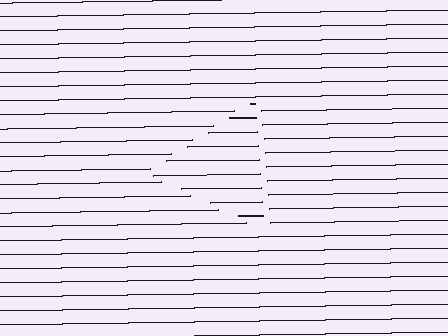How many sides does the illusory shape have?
3 sides — the line-ends trace a triangle.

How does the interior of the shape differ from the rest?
The interior of the shape contains the same grating, shifted by half a period — the contour is defined by the phase discontinuity where line-ends from the inner and outer gratings abut.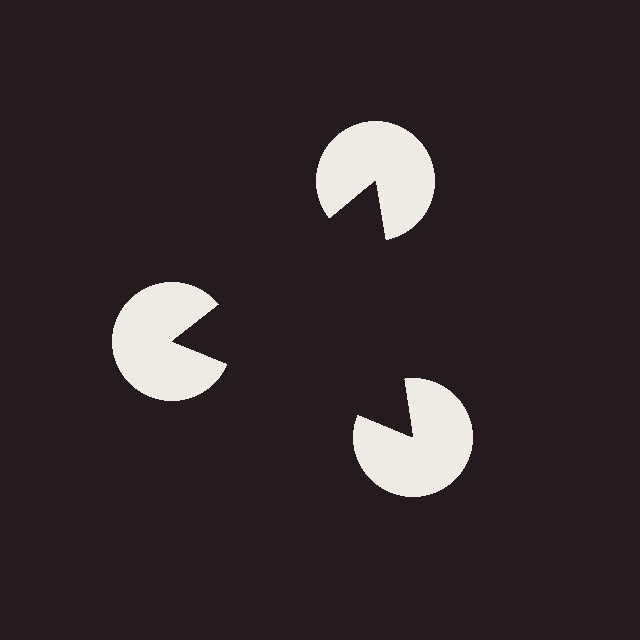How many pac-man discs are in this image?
There are 3 — one at each vertex of the illusory triangle.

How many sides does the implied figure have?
3 sides.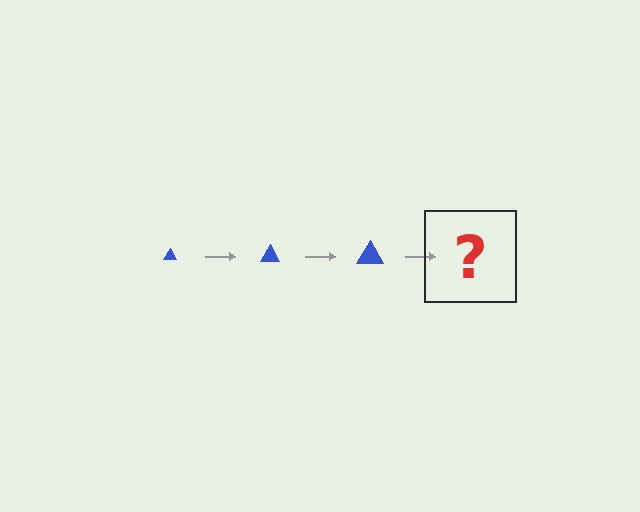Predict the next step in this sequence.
The next step is a blue triangle, larger than the previous one.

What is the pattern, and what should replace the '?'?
The pattern is that the triangle gets progressively larger each step. The '?' should be a blue triangle, larger than the previous one.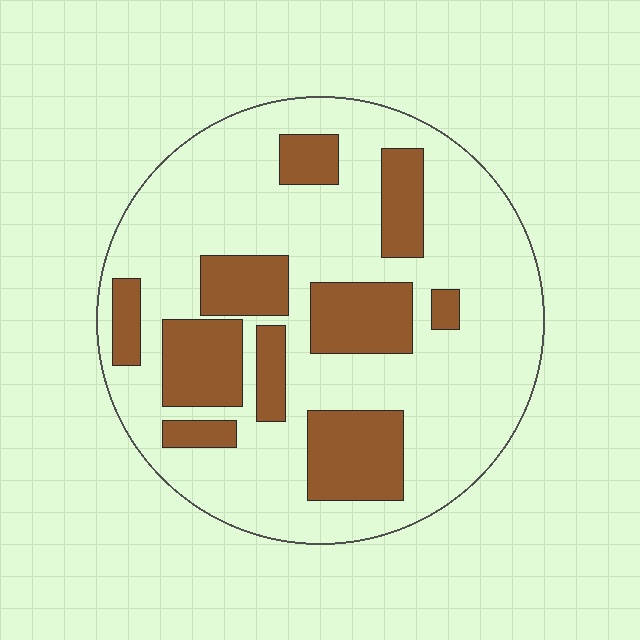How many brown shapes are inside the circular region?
10.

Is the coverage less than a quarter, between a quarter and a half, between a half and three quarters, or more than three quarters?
Between a quarter and a half.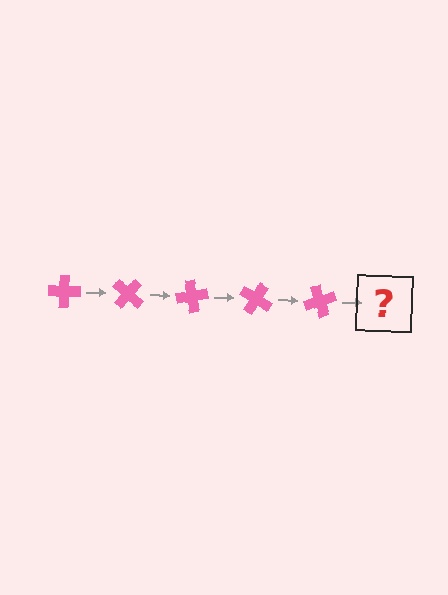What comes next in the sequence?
The next element should be a pink cross rotated 200 degrees.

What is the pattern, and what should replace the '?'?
The pattern is that the cross rotates 40 degrees each step. The '?' should be a pink cross rotated 200 degrees.